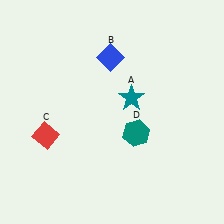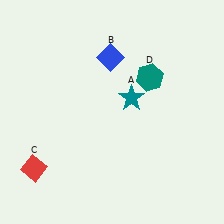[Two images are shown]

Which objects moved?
The objects that moved are: the red diamond (C), the teal hexagon (D).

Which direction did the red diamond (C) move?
The red diamond (C) moved down.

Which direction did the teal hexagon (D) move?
The teal hexagon (D) moved up.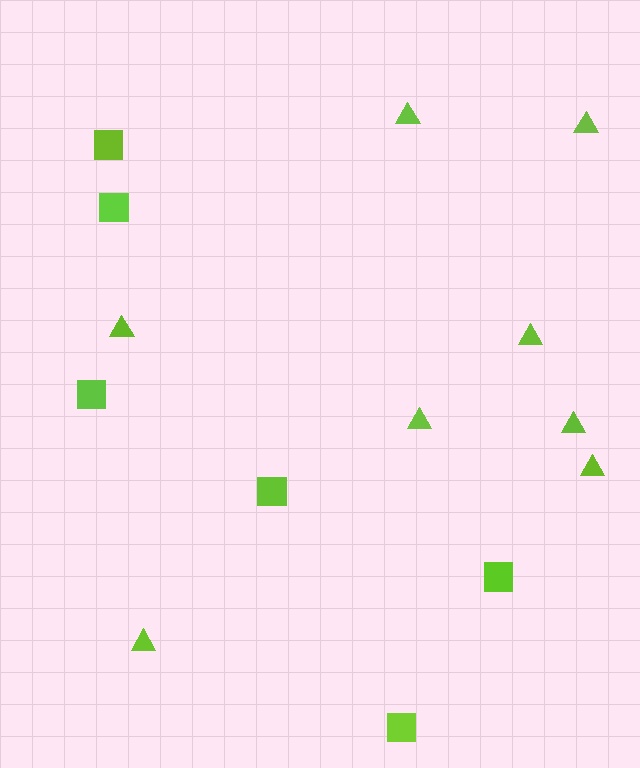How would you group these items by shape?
There are 2 groups: one group of triangles (8) and one group of squares (6).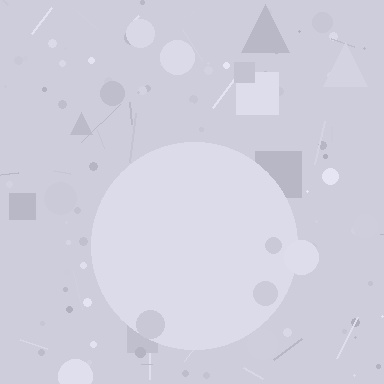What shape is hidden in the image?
A circle is hidden in the image.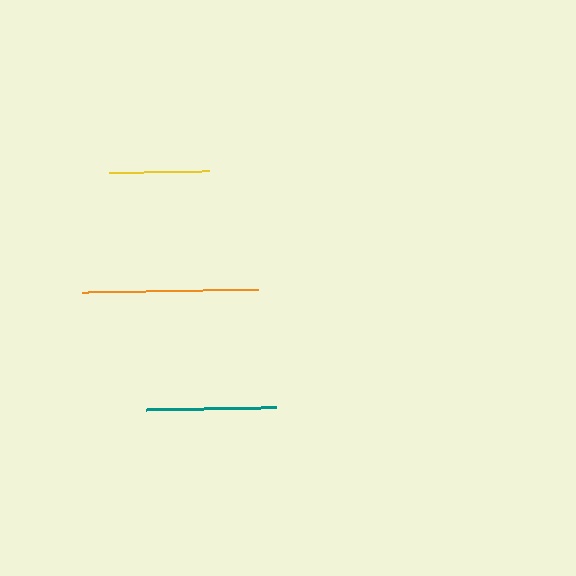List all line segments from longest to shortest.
From longest to shortest: orange, teal, yellow.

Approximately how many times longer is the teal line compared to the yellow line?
The teal line is approximately 1.3 times the length of the yellow line.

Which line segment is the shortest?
The yellow line is the shortest at approximately 99 pixels.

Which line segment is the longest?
The orange line is the longest at approximately 176 pixels.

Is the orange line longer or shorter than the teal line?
The orange line is longer than the teal line.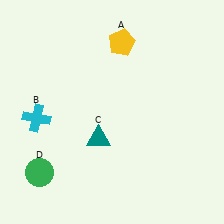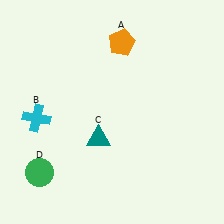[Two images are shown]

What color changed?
The pentagon (A) changed from yellow in Image 1 to orange in Image 2.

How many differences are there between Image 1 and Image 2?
There is 1 difference between the two images.